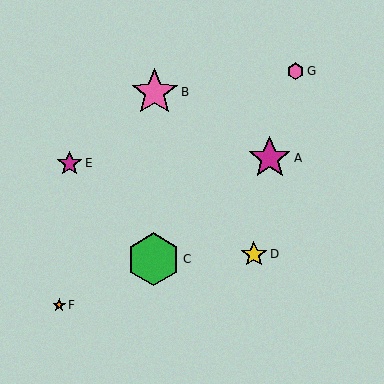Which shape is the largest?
The green hexagon (labeled C) is the largest.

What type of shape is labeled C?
Shape C is a green hexagon.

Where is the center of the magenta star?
The center of the magenta star is at (69, 163).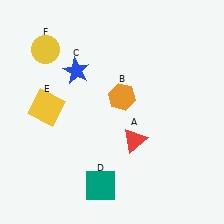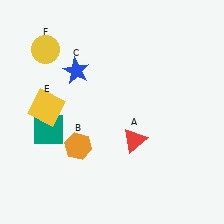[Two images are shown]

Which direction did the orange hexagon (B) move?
The orange hexagon (B) moved down.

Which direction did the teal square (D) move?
The teal square (D) moved up.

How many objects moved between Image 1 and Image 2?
2 objects moved between the two images.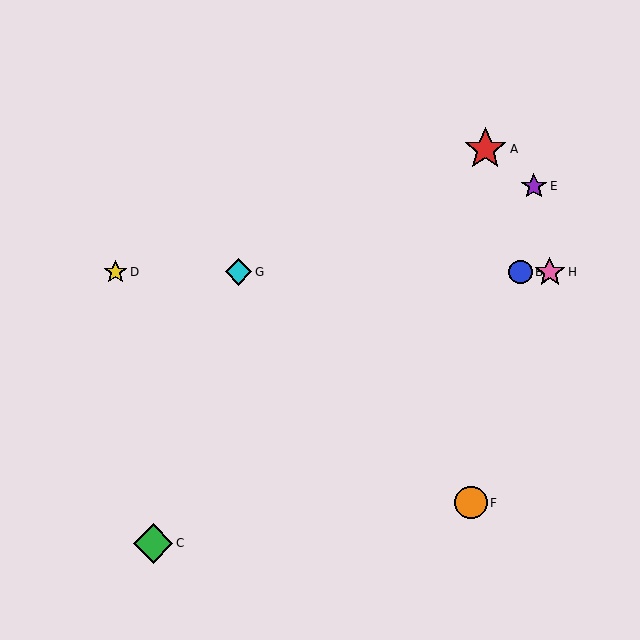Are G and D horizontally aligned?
Yes, both are at y≈272.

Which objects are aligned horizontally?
Objects B, D, G, H are aligned horizontally.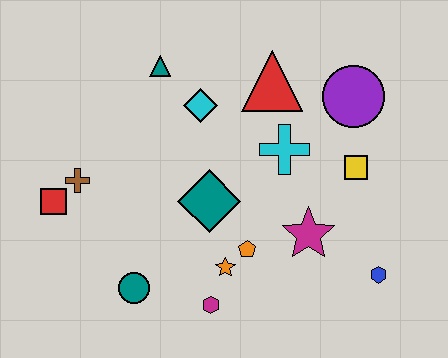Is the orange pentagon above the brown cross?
No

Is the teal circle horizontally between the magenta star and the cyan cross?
No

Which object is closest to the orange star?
The orange pentagon is closest to the orange star.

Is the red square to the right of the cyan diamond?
No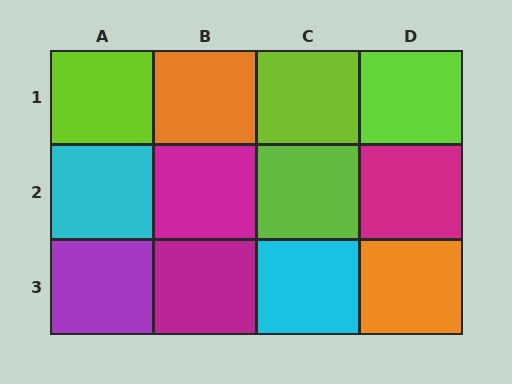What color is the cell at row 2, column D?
Magenta.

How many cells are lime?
4 cells are lime.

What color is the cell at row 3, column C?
Cyan.